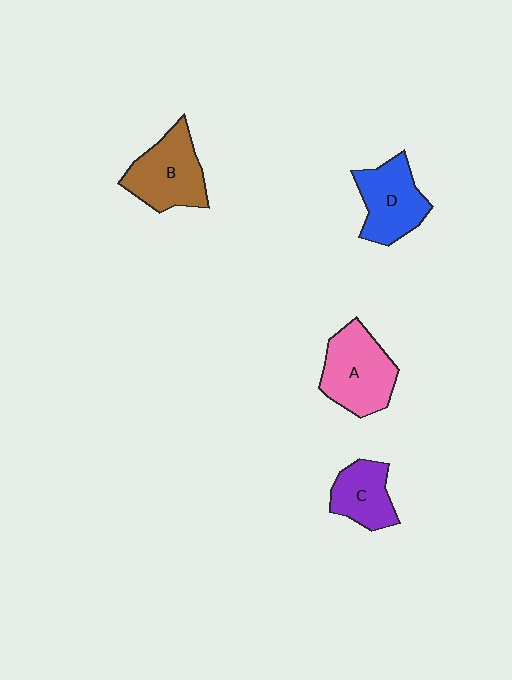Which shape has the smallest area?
Shape C (purple).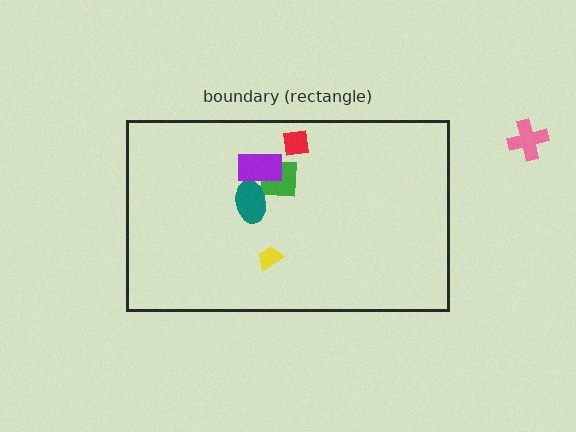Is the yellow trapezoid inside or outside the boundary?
Inside.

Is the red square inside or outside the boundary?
Inside.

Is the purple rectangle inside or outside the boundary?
Inside.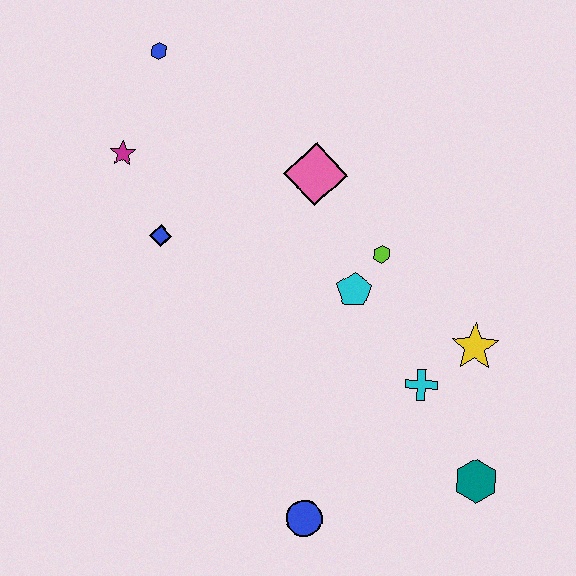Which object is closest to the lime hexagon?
The cyan pentagon is closest to the lime hexagon.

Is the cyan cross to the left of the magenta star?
No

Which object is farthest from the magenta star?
The teal hexagon is farthest from the magenta star.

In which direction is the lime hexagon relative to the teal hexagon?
The lime hexagon is above the teal hexagon.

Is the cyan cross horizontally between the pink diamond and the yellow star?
Yes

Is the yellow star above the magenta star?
No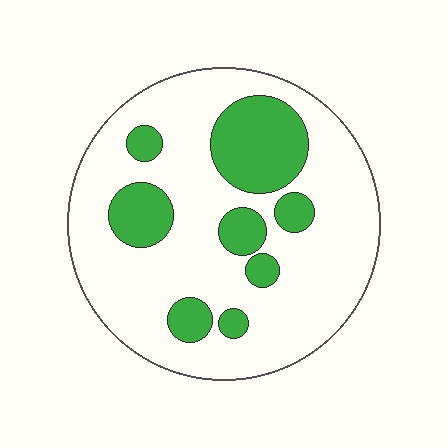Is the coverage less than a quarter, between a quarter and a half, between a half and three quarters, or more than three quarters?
Less than a quarter.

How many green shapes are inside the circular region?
8.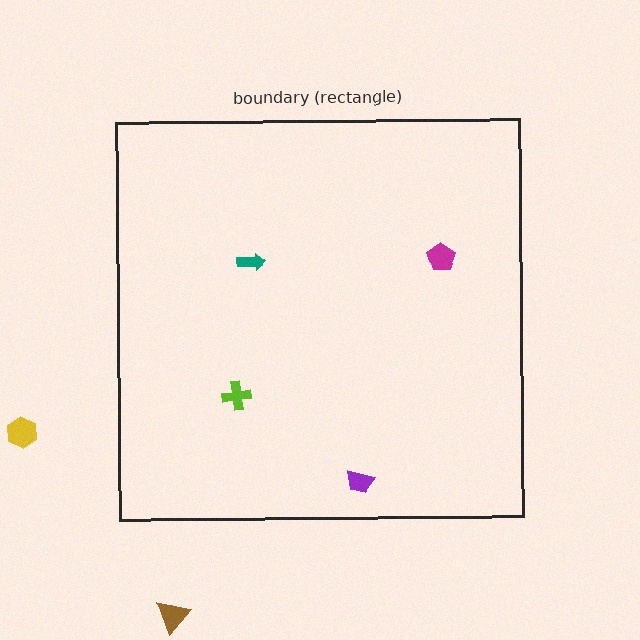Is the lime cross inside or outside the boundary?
Inside.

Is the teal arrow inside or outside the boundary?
Inside.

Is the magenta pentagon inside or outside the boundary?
Inside.